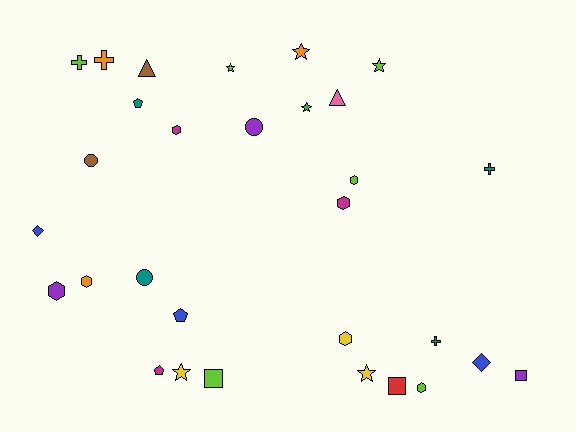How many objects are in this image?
There are 30 objects.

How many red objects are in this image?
There is 1 red object.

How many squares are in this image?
There are 3 squares.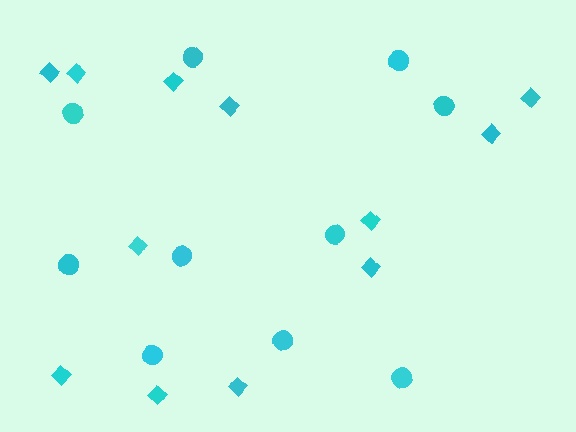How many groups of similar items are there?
There are 2 groups: one group of circles (10) and one group of diamonds (12).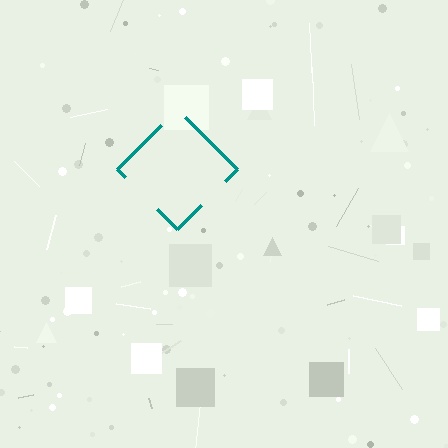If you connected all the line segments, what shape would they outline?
They would outline a diamond.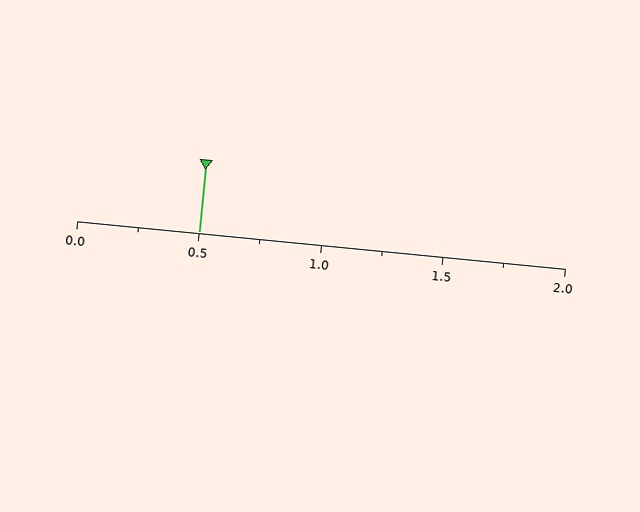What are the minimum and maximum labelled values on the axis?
The axis runs from 0.0 to 2.0.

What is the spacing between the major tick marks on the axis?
The major ticks are spaced 0.5 apart.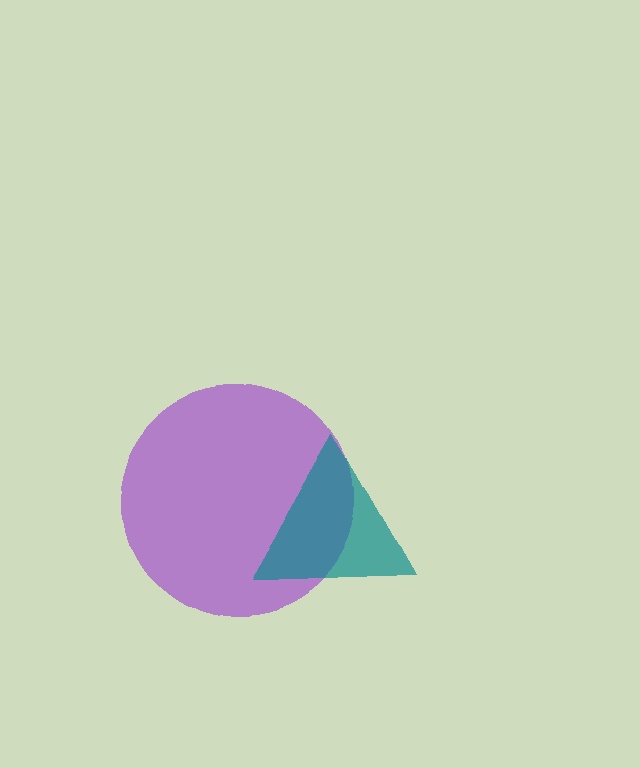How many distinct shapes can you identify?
There are 2 distinct shapes: a purple circle, a teal triangle.